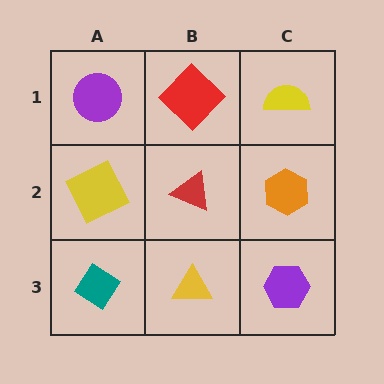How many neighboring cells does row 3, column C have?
2.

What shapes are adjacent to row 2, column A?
A purple circle (row 1, column A), a teal diamond (row 3, column A), a red triangle (row 2, column B).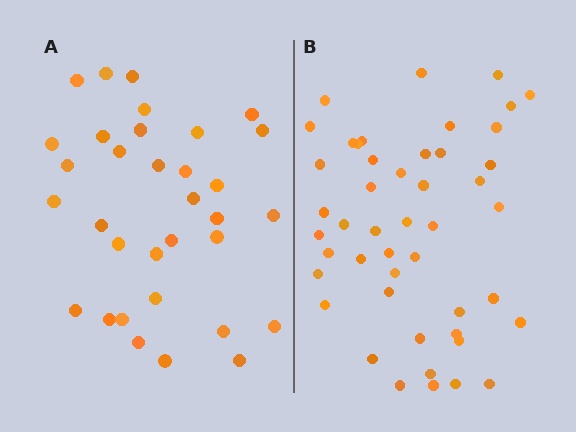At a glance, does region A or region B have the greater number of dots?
Region B (the right region) has more dots.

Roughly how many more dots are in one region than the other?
Region B has approximately 15 more dots than region A.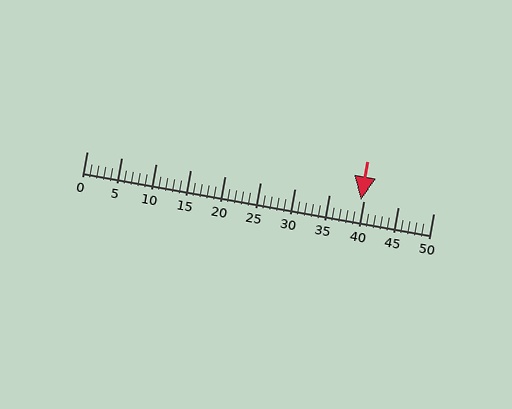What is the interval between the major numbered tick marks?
The major tick marks are spaced 5 units apart.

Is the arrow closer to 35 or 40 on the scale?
The arrow is closer to 40.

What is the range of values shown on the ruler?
The ruler shows values from 0 to 50.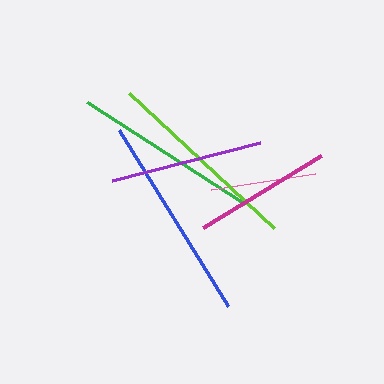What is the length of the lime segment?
The lime segment is approximately 199 pixels long.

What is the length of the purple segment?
The purple segment is approximately 152 pixels long.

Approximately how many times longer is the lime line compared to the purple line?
The lime line is approximately 1.3 times the length of the purple line.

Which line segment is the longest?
The blue line is the longest at approximately 207 pixels.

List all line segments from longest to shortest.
From longest to shortest: blue, lime, green, purple, magenta, pink.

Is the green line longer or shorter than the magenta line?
The green line is longer than the magenta line.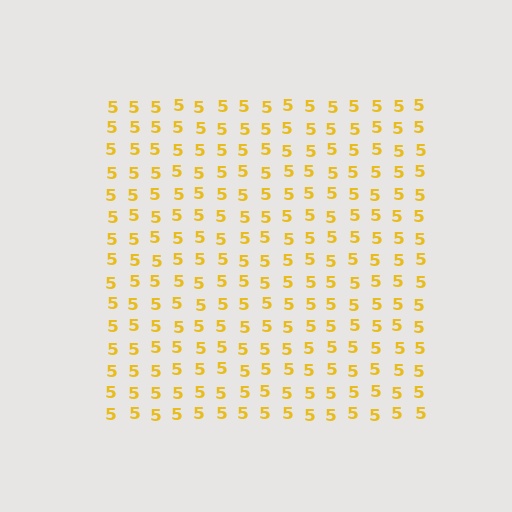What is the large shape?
The large shape is a square.